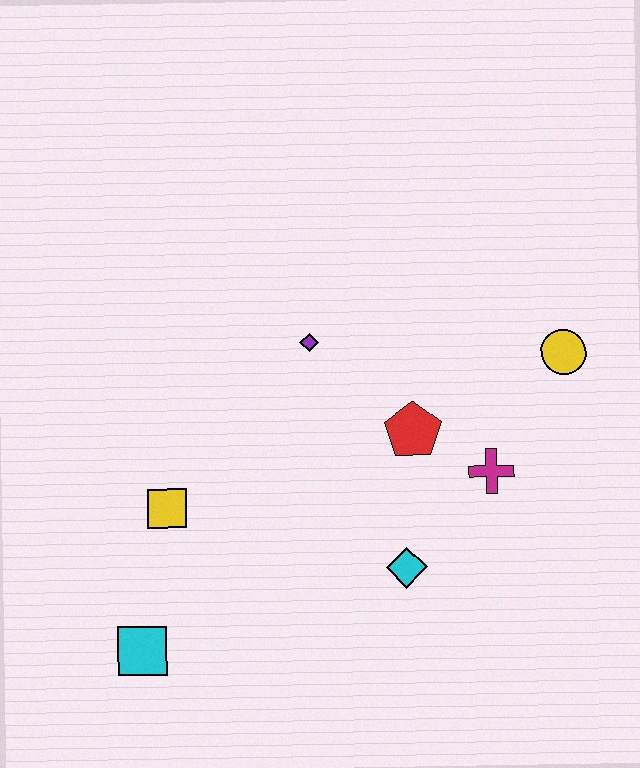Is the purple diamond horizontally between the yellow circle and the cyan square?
Yes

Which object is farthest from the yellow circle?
The cyan square is farthest from the yellow circle.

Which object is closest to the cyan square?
The yellow square is closest to the cyan square.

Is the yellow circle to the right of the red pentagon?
Yes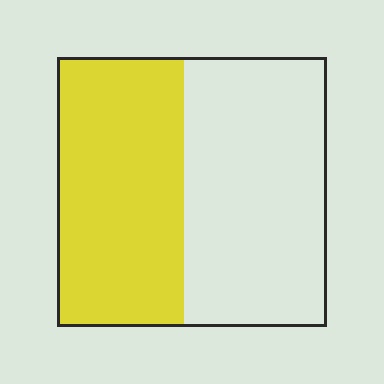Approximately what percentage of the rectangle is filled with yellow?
Approximately 45%.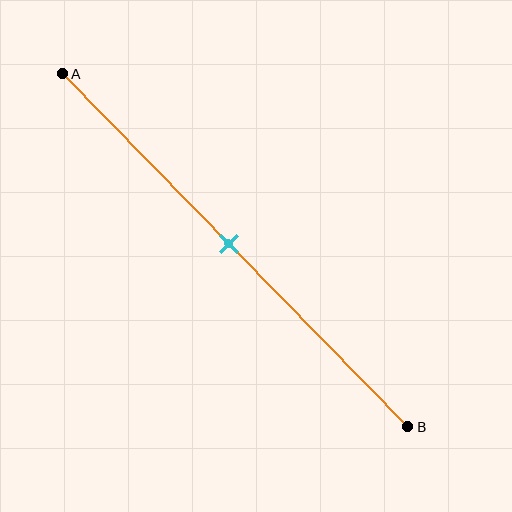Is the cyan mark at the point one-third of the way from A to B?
No, the mark is at about 50% from A, not at the 33% one-third point.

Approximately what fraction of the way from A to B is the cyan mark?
The cyan mark is approximately 50% of the way from A to B.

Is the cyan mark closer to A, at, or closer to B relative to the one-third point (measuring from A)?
The cyan mark is closer to point B than the one-third point of segment AB.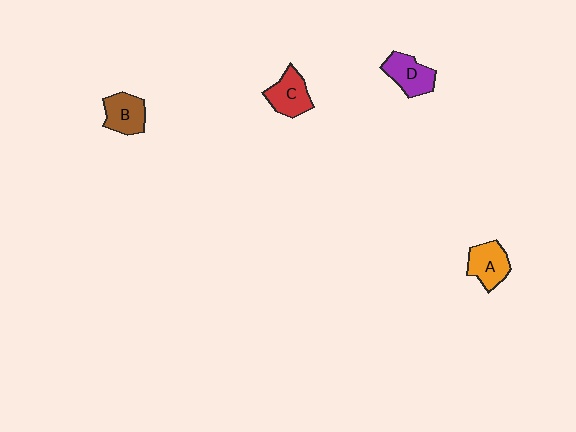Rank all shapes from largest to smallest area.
From largest to smallest: D (purple), C (red), A (orange), B (brown).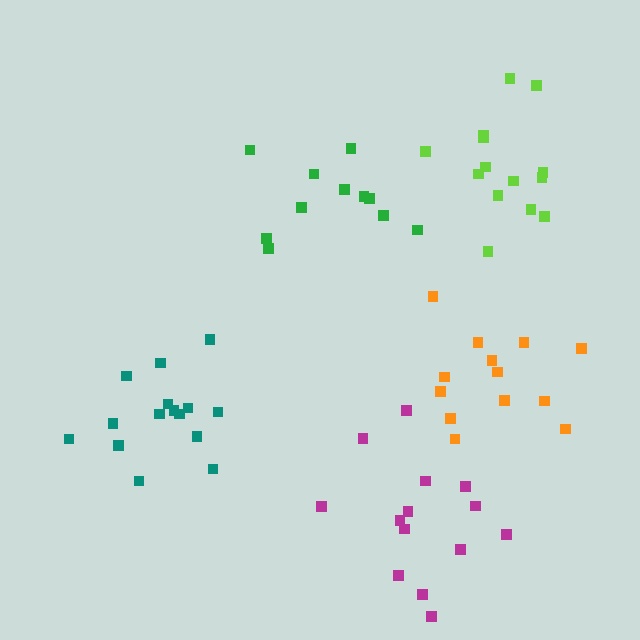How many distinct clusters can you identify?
There are 5 distinct clusters.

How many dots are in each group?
Group 1: 11 dots, Group 2: 14 dots, Group 3: 15 dots, Group 4: 13 dots, Group 5: 14 dots (67 total).